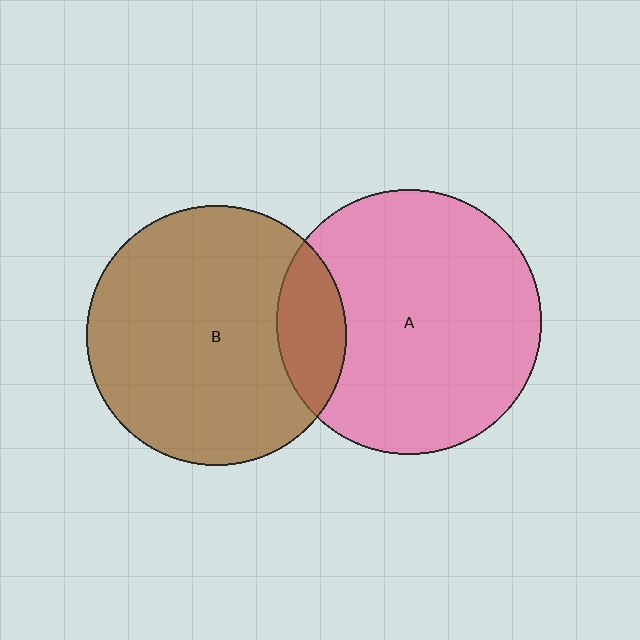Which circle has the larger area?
Circle A (pink).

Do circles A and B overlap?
Yes.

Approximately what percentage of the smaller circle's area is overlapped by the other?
Approximately 15%.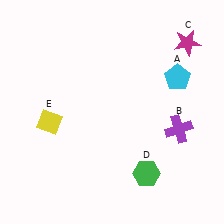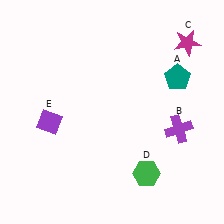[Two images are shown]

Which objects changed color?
A changed from cyan to teal. E changed from yellow to purple.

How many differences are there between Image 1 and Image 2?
There are 2 differences between the two images.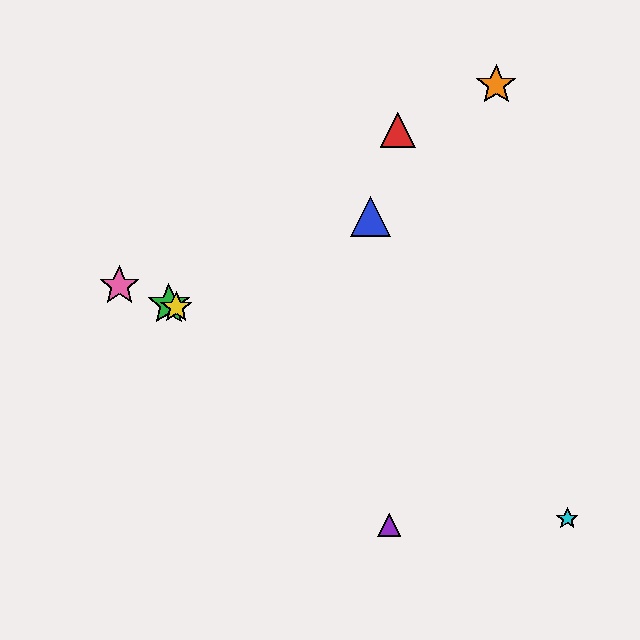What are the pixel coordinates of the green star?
The green star is at (169, 305).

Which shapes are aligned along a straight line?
The green star, the yellow star, the pink star are aligned along a straight line.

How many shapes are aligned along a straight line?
3 shapes (the green star, the yellow star, the pink star) are aligned along a straight line.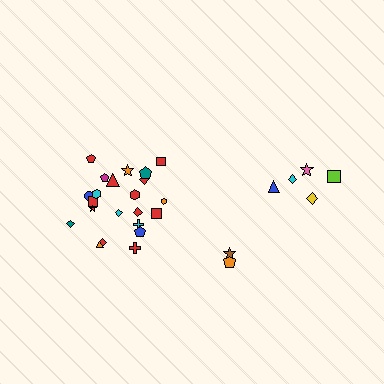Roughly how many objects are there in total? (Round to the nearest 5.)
Roughly 30 objects in total.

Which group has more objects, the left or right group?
The left group.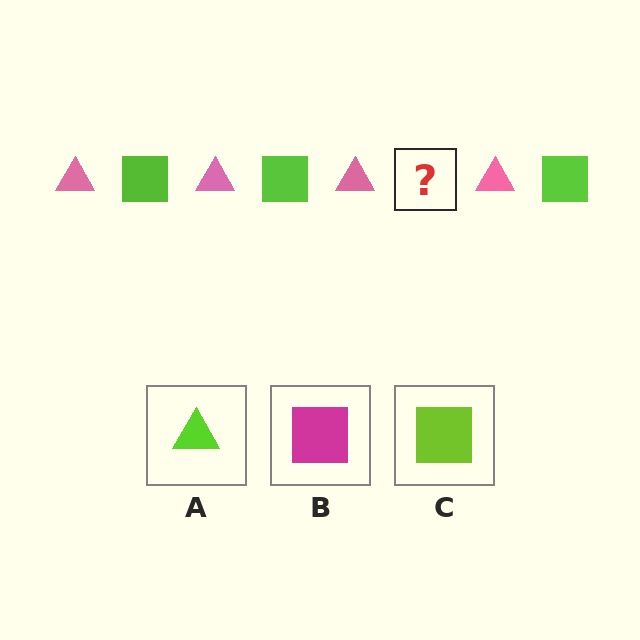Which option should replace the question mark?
Option C.